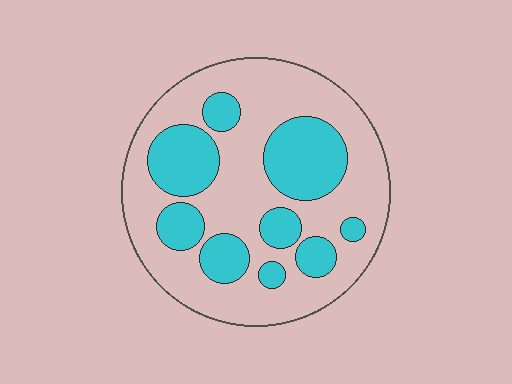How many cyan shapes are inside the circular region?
9.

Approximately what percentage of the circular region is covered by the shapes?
Approximately 35%.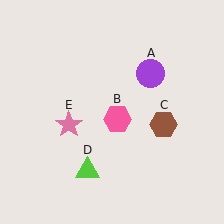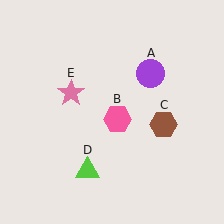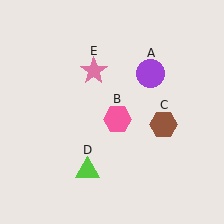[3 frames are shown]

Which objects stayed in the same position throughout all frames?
Purple circle (object A) and pink hexagon (object B) and brown hexagon (object C) and lime triangle (object D) remained stationary.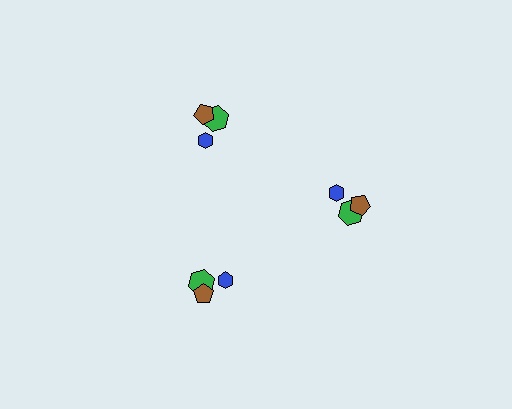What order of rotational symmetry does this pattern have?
This pattern has 3-fold rotational symmetry.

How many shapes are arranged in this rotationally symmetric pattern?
There are 9 shapes, arranged in 3 groups of 3.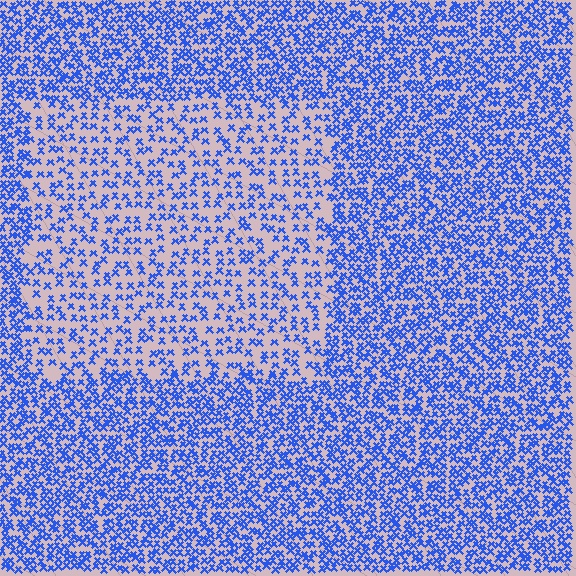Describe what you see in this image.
The image contains small blue elements arranged at two different densities. A rectangle-shaped region is visible where the elements are less densely packed than the surrounding area.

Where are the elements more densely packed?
The elements are more densely packed outside the rectangle boundary.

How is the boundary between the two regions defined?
The boundary is defined by a change in element density (approximately 2.1x ratio). All elements are the same color, size, and shape.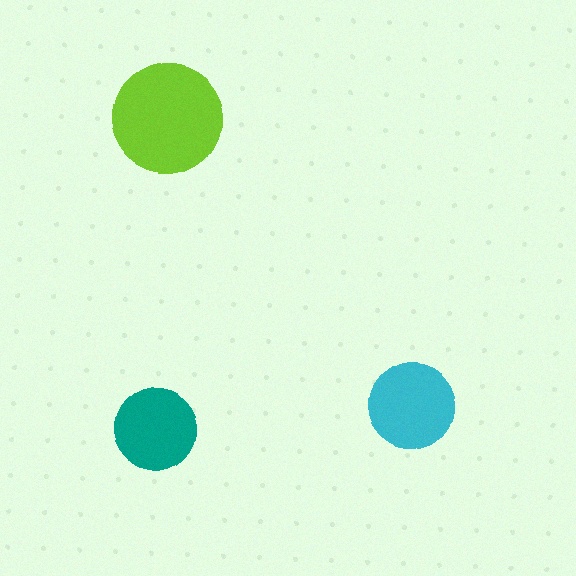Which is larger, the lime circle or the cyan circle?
The lime one.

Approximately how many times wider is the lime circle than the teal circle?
About 1.5 times wider.